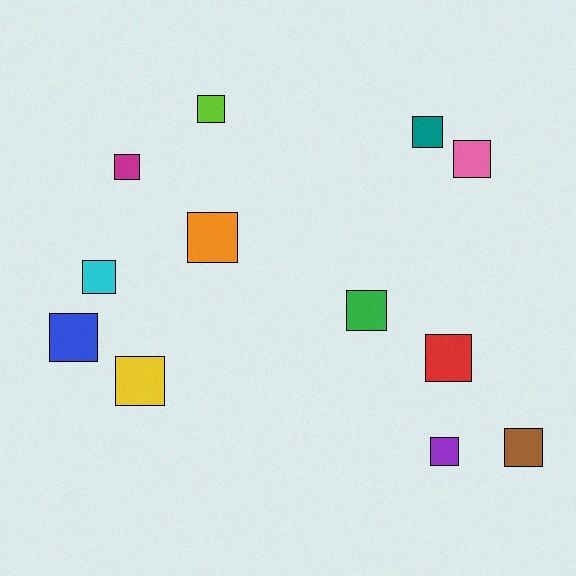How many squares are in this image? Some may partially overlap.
There are 12 squares.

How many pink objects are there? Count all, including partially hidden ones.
There is 1 pink object.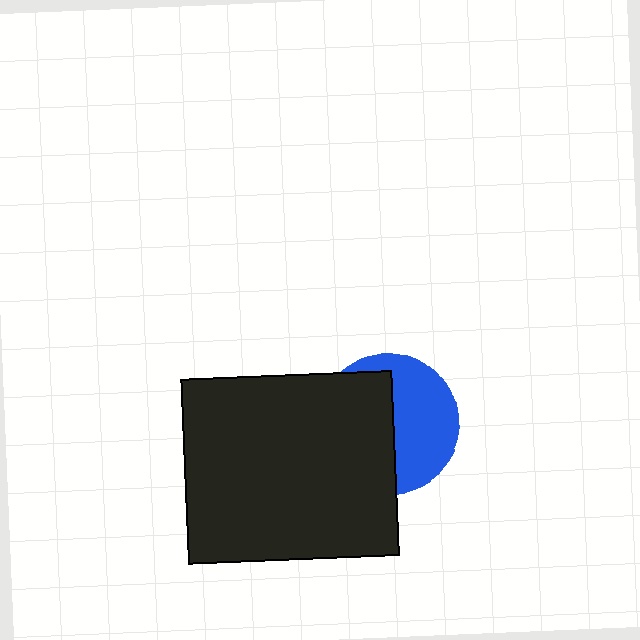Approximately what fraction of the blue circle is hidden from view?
Roughly 51% of the blue circle is hidden behind the black rectangle.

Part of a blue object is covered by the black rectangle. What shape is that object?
It is a circle.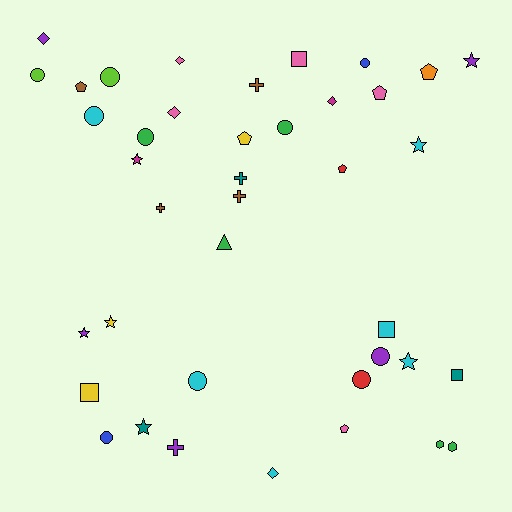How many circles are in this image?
There are 10 circles.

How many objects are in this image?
There are 40 objects.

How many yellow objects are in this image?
There are 3 yellow objects.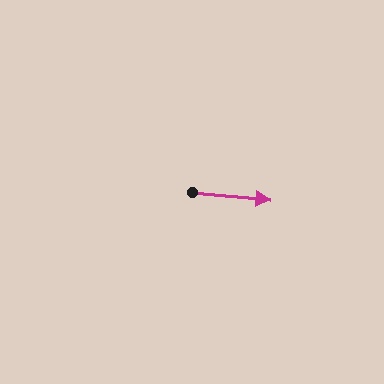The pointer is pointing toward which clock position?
Roughly 3 o'clock.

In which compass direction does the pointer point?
East.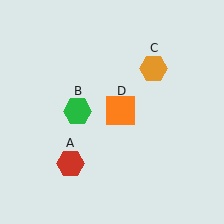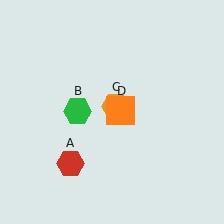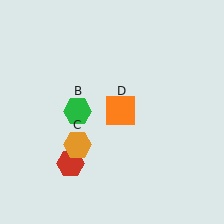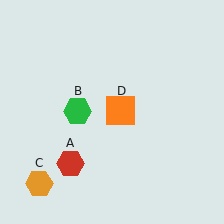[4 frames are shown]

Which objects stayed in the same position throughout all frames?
Red hexagon (object A) and green hexagon (object B) and orange square (object D) remained stationary.